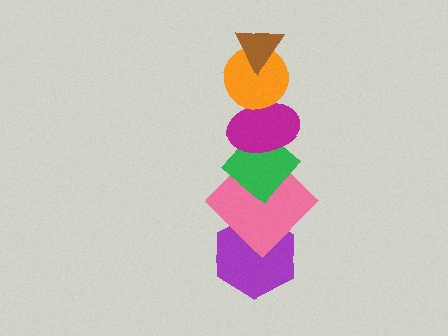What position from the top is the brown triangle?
The brown triangle is 1st from the top.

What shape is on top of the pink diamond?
The green diamond is on top of the pink diamond.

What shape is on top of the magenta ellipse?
The orange circle is on top of the magenta ellipse.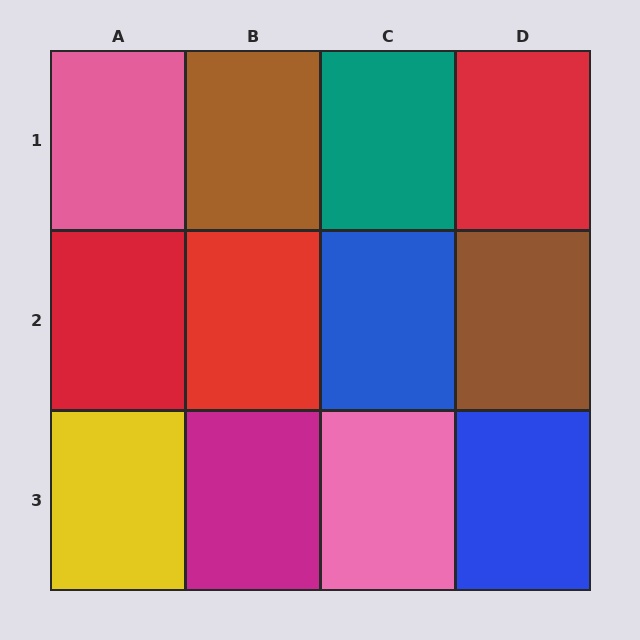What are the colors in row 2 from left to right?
Red, red, blue, brown.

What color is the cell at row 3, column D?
Blue.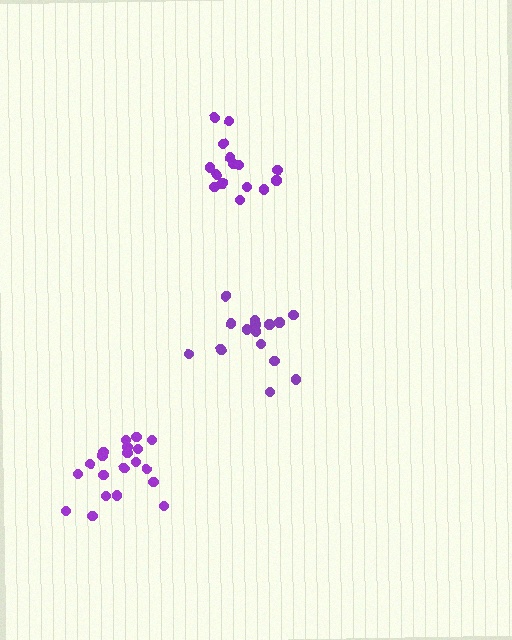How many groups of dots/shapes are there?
There are 3 groups.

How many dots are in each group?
Group 1: 15 dots, Group 2: 15 dots, Group 3: 20 dots (50 total).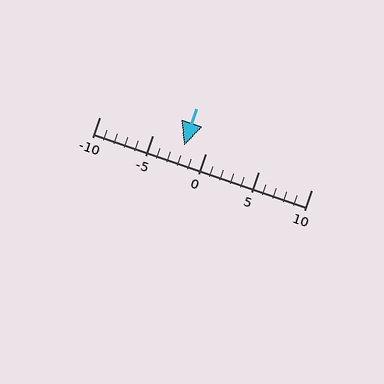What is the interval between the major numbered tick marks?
The major tick marks are spaced 5 units apart.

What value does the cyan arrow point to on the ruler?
The cyan arrow points to approximately -2.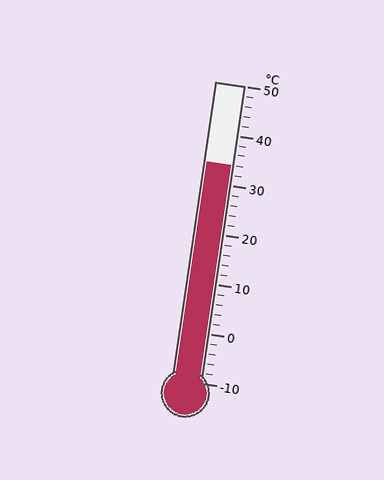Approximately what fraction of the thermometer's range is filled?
The thermometer is filled to approximately 75% of its range.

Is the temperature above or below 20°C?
The temperature is above 20°C.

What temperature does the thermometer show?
The thermometer shows approximately 34°C.